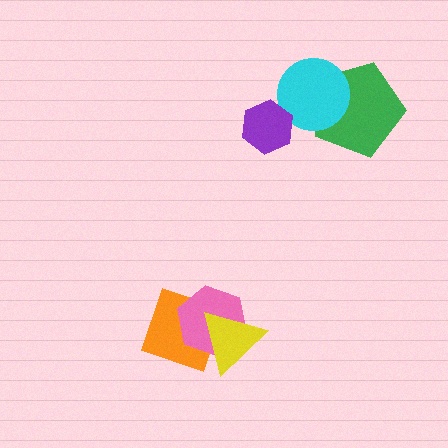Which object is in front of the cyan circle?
The purple hexagon is in front of the cyan circle.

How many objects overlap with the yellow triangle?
2 objects overlap with the yellow triangle.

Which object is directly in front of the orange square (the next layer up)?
The pink hexagon is directly in front of the orange square.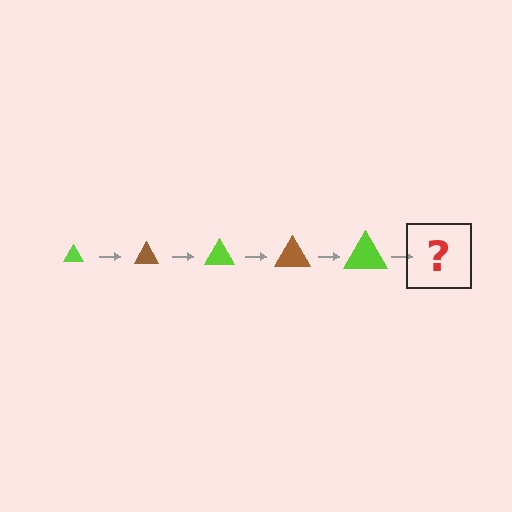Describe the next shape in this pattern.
It should be a brown triangle, larger than the previous one.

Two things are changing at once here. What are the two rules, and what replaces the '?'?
The two rules are that the triangle grows larger each step and the color cycles through lime and brown. The '?' should be a brown triangle, larger than the previous one.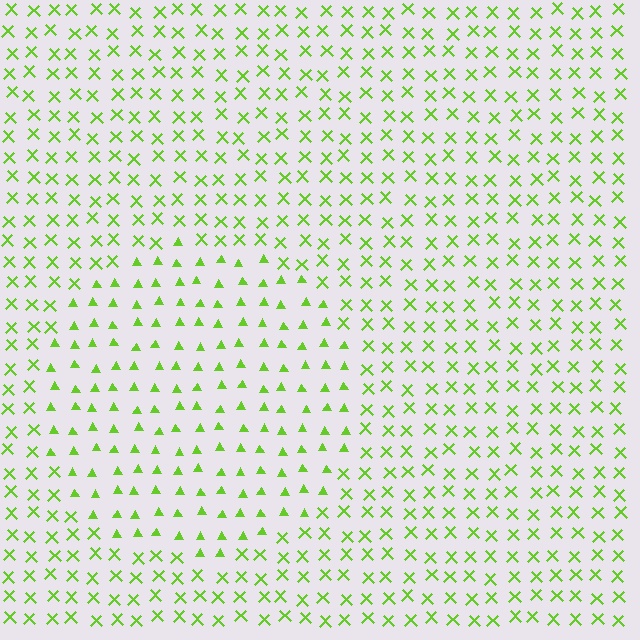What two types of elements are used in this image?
The image uses triangles inside the circle region and X marks outside it.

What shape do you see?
I see a circle.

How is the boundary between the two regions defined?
The boundary is defined by a change in element shape: triangles inside vs. X marks outside. All elements share the same color and spacing.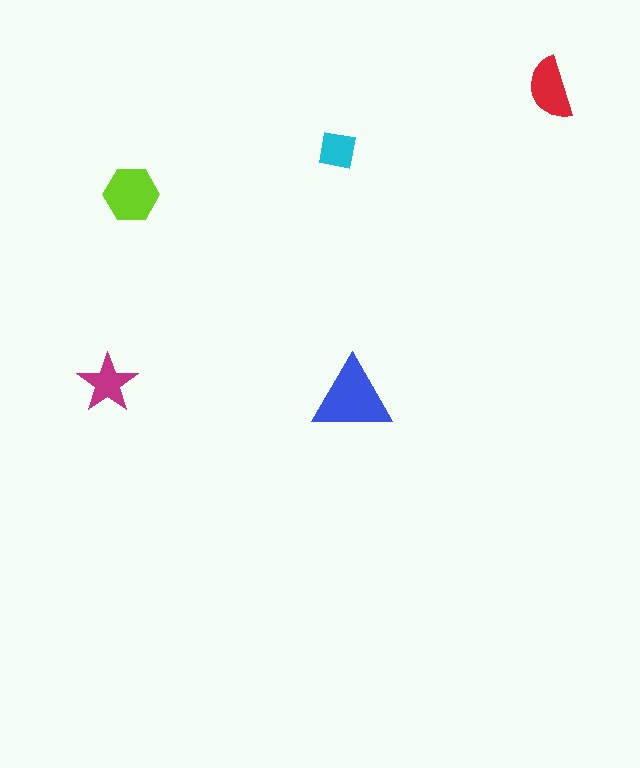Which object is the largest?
The blue triangle.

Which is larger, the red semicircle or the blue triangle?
The blue triangle.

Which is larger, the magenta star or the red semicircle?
The red semicircle.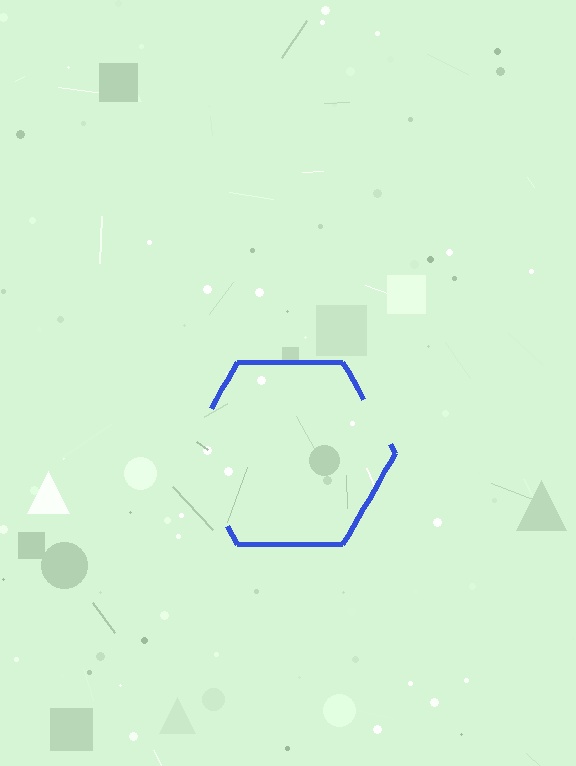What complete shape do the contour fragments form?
The contour fragments form a hexagon.